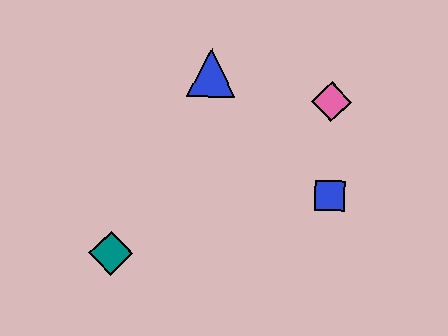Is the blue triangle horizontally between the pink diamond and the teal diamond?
Yes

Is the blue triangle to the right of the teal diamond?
Yes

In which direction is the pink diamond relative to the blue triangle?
The pink diamond is to the right of the blue triangle.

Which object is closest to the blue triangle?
The pink diamond is closest to the blue triangle.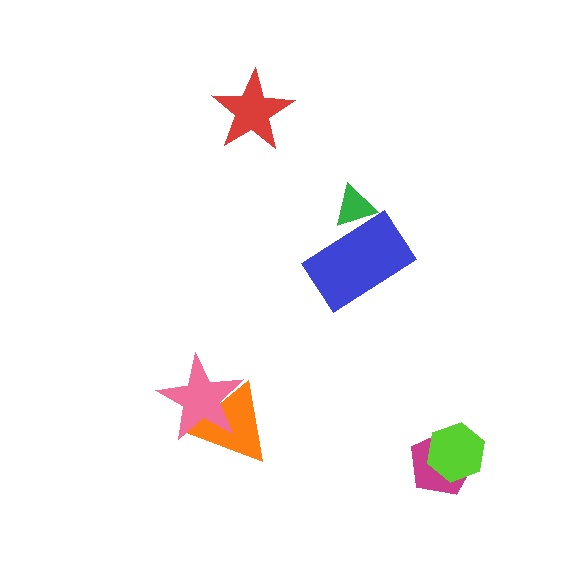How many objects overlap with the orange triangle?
1 object overlaps with the orange triangle.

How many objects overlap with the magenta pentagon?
1 object overlaps with the magenta pentagon.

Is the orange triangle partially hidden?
Yes, it is partially covered by another shape.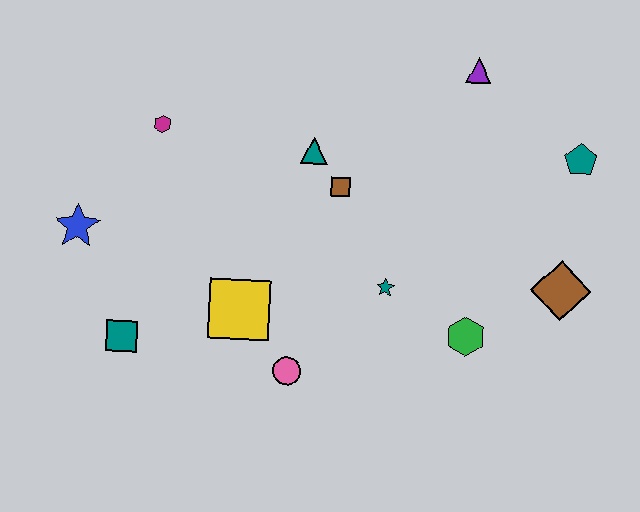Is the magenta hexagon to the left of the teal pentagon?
Yes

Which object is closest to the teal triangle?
The brown square is closest to the teal triangle.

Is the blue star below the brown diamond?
No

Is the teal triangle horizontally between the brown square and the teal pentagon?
No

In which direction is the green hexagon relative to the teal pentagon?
The green hexagon is below the teal pentagon.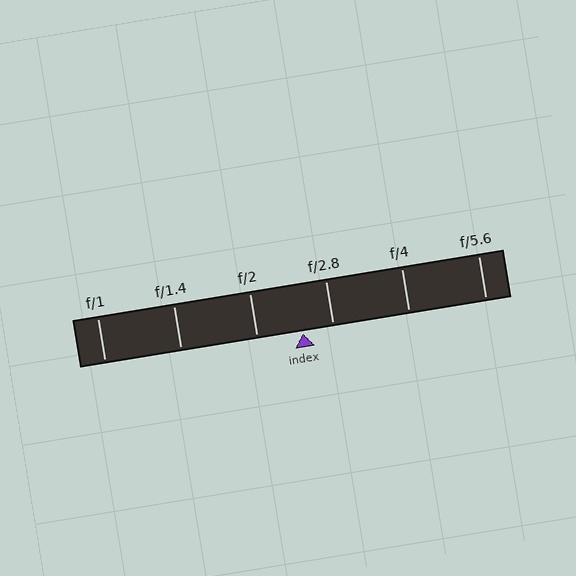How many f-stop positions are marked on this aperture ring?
There are 6 f-stop positions marked.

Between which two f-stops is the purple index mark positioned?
The index mark is between f/2 and f/2.8.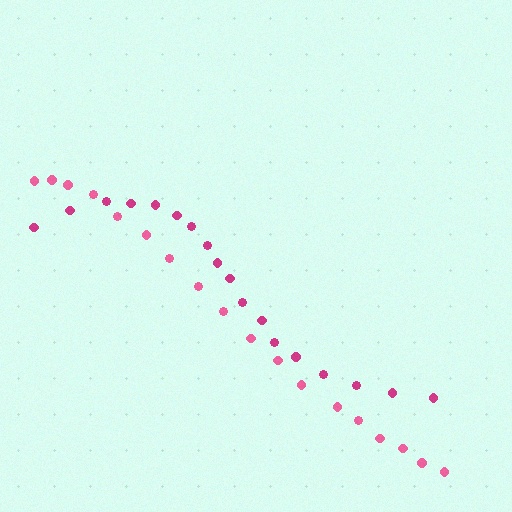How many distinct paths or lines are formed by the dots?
There are 2 distinct paths.